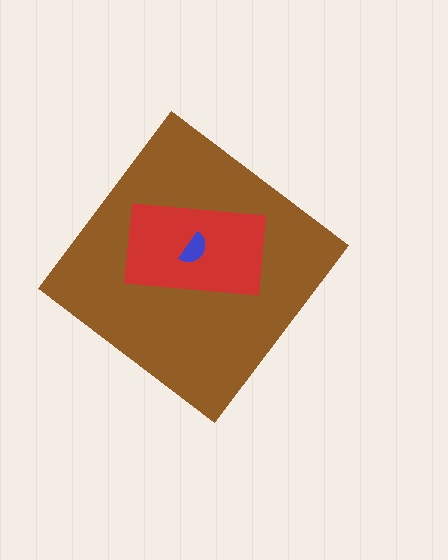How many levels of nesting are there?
3.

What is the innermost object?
The blue semicircle.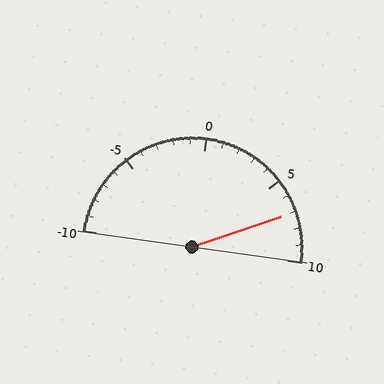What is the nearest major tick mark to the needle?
The nearest major tick mark is 5.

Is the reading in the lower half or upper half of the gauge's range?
The reading is in the upper half of the range (-10 to 10).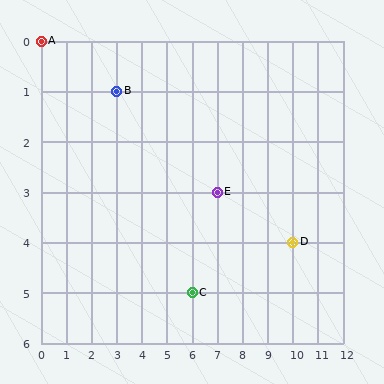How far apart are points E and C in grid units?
Points E and C are 1 column and 2 rows apart (about 2.2 grid units diagonally).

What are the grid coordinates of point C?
Point C is at grid coordinates (6, 5).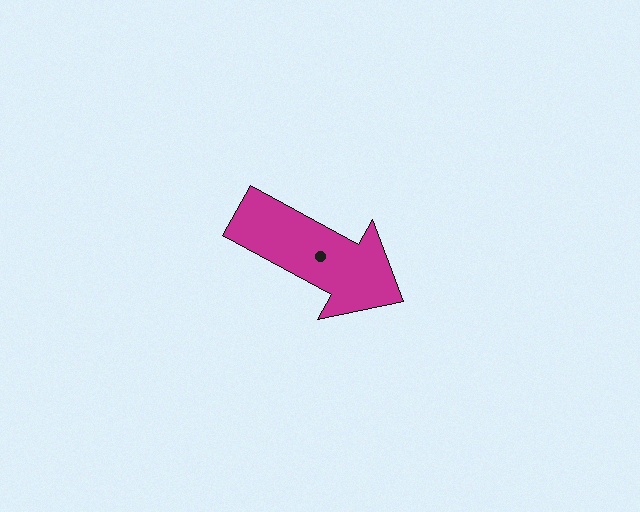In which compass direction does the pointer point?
Southeast.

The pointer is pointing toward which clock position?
Roughly 4 o'clock.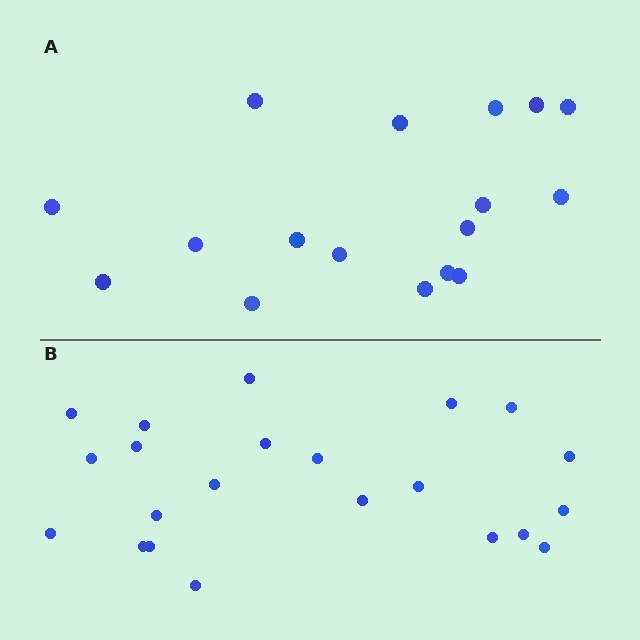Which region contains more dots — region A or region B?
Region B (the bottom region) has more dots.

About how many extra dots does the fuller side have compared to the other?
Region B has about 5 more dots than region A.